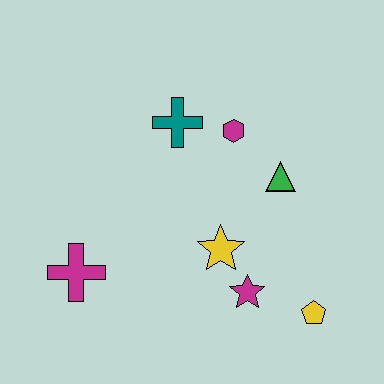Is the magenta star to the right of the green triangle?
No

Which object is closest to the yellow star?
The magenta star is closest to the yellow star.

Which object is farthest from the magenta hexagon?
The magenta cross is farthest from the magenta hexagon.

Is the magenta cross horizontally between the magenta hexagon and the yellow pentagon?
No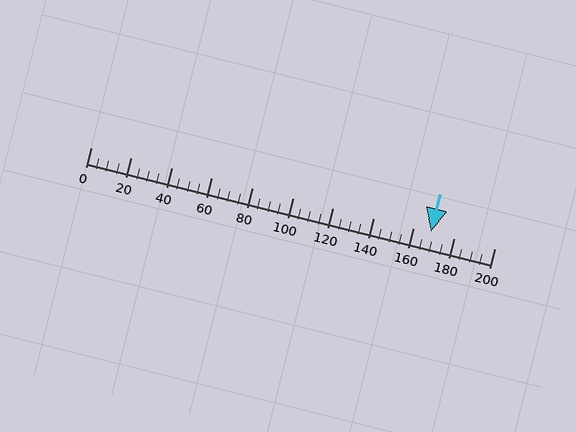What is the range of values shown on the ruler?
The ruler shows values from 0 to 200.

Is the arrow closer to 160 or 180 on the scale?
The arrow is closer to 160.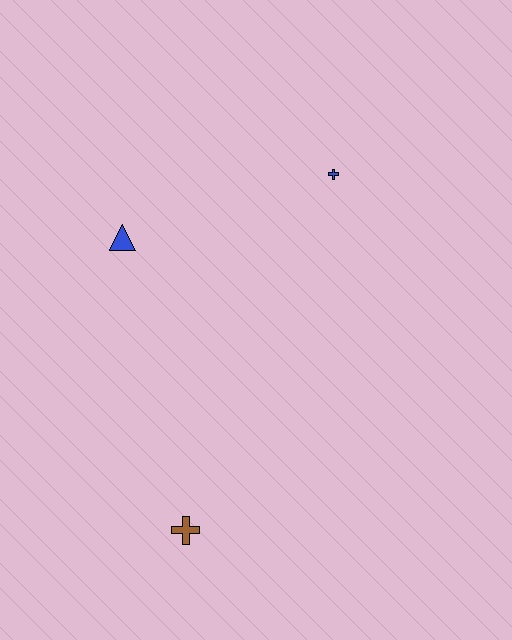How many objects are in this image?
There are 3 objects.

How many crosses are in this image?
There are 2 crosses.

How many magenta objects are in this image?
There are no magenta objects.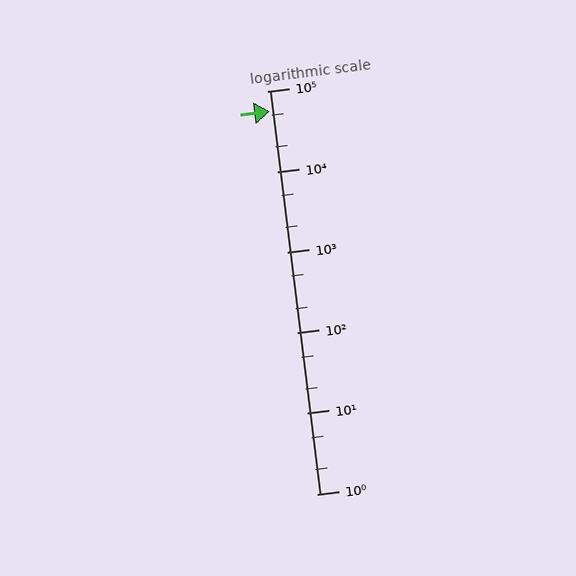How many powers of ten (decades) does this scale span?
The scale spans 5 decades, from 1 to 100000.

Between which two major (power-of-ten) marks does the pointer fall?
The pointer is between 10000 and 100000.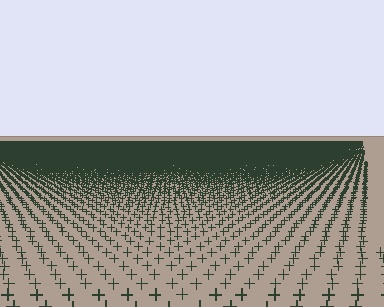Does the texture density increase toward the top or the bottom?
Density increases toward the top.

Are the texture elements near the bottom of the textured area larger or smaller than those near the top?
Larger. Near the bottom, elements are closer to the viewer and appear at a bigger on-screen size.